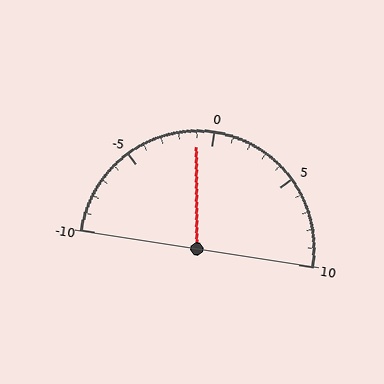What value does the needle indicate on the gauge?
The needle indicates approximately -1.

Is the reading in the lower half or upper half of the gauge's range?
The reading is in the lower half of the range (-10 to 10).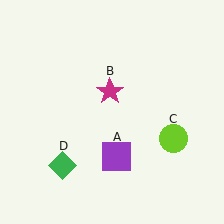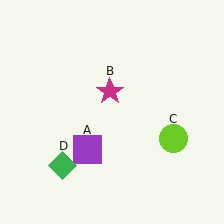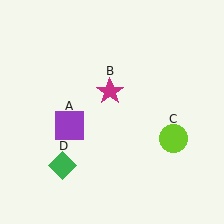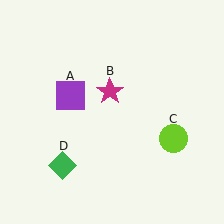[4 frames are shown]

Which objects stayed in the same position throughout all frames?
Magenta star (object B) and lime circle (object C) and green diamond (object D) remained stationary.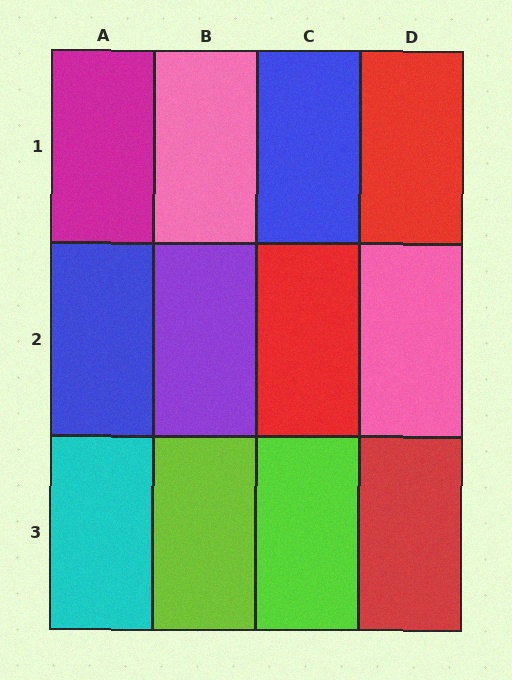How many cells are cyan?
1 cell is cyan.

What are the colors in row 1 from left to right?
Magenta, pink, blue, red.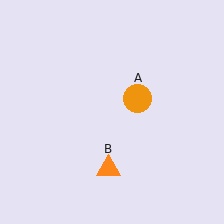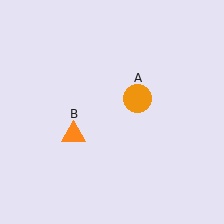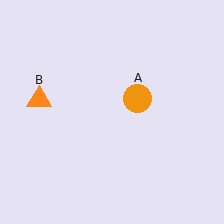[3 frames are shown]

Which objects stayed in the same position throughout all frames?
Orange circle (object A) remained stationary.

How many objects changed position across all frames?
1 object changed position: orange triangle (object B).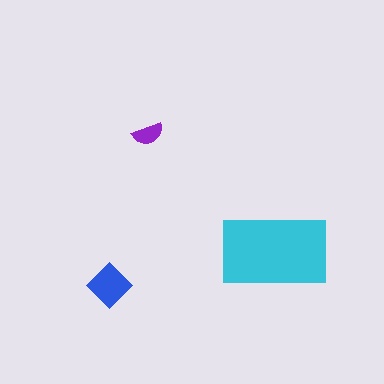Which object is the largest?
The cyan rectangle.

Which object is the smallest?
The purple semicircle.